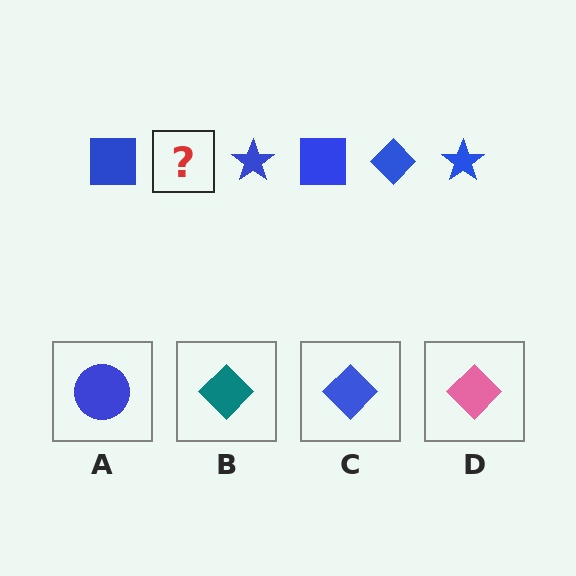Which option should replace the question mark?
Option C.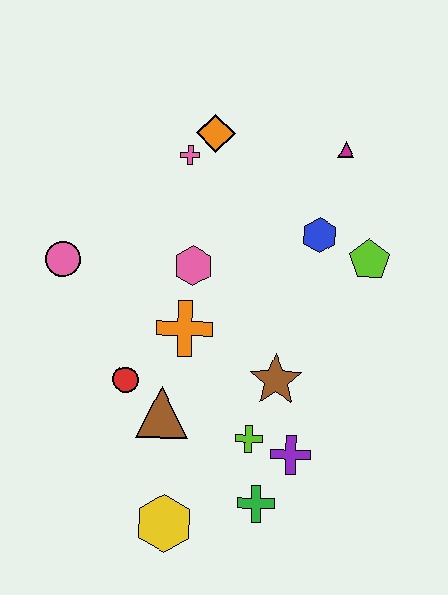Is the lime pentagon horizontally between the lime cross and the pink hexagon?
No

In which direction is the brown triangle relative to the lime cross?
The brown triangle is to the left of the lime cross.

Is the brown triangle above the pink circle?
No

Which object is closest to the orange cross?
The pink hexagon is closest to the orange cross.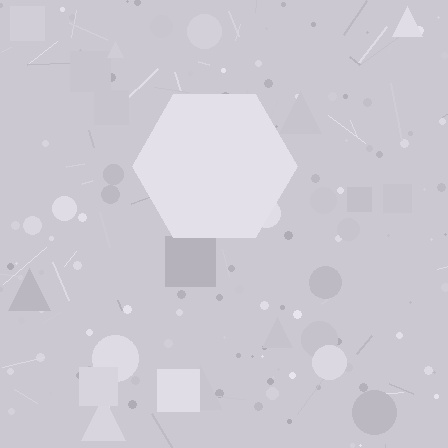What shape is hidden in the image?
A hexagon is hidden in the image.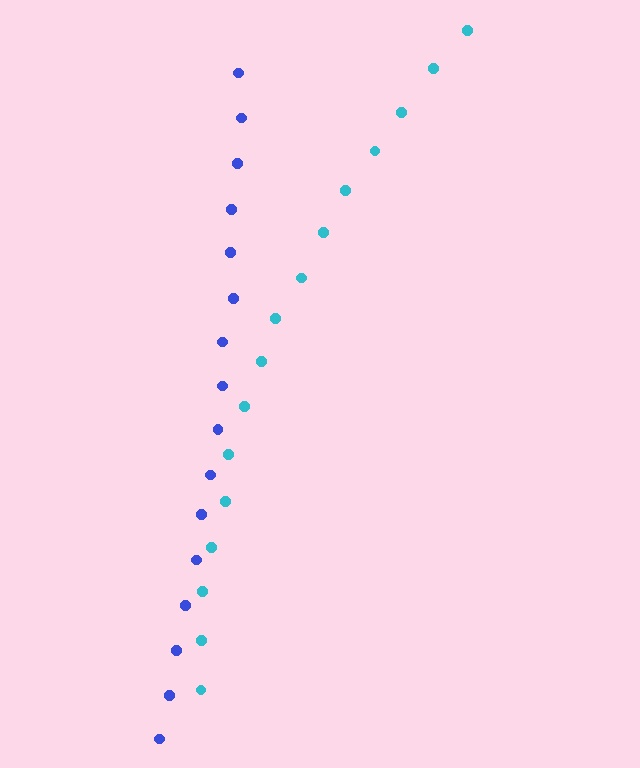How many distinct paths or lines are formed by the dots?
There are 2 distinct paths.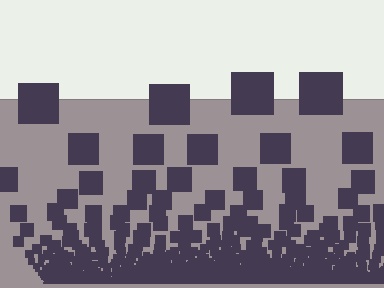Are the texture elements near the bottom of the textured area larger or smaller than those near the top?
Smaller. The gradient is inverted — elements near the bottom are smaller and denser.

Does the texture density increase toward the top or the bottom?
Density increases toward the bottom.